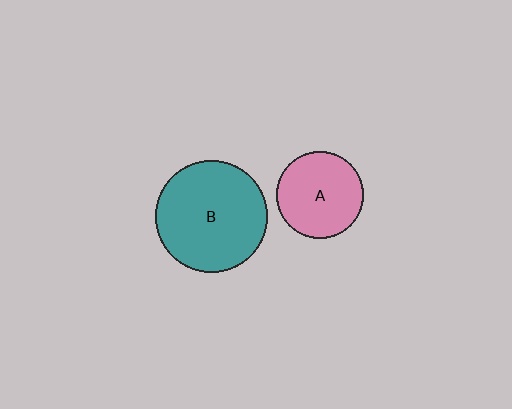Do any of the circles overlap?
No, none of the circles overlap.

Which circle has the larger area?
Circle B (teal).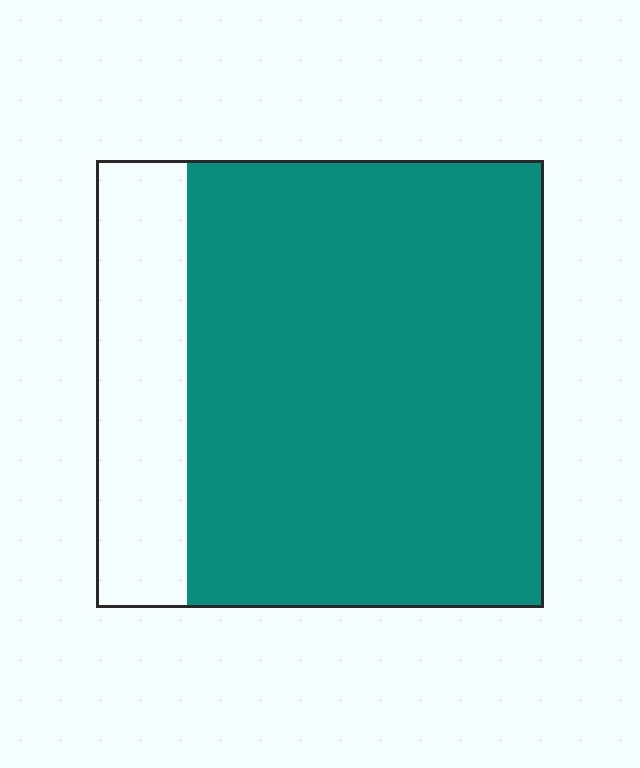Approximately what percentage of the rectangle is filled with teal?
Approximately 80%.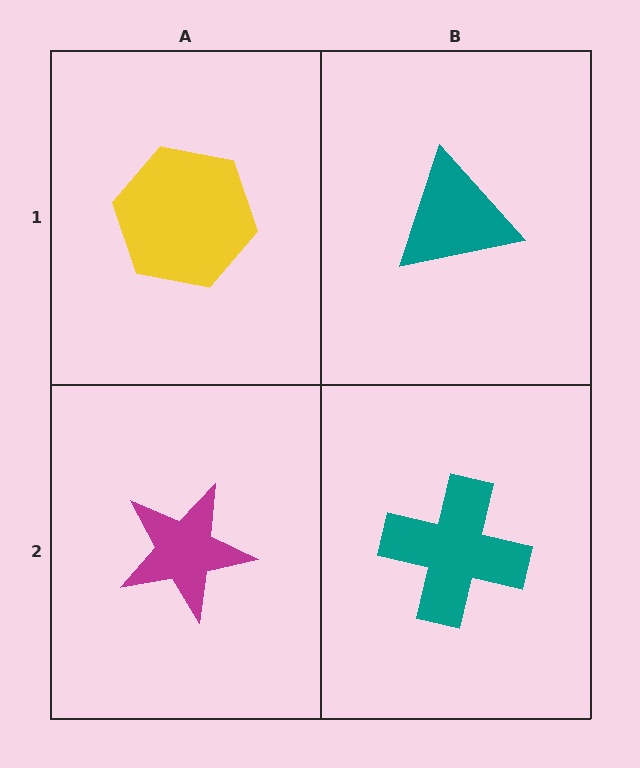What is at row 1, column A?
A yellow hexagon.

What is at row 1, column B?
A teal triangle.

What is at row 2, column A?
A magenta star.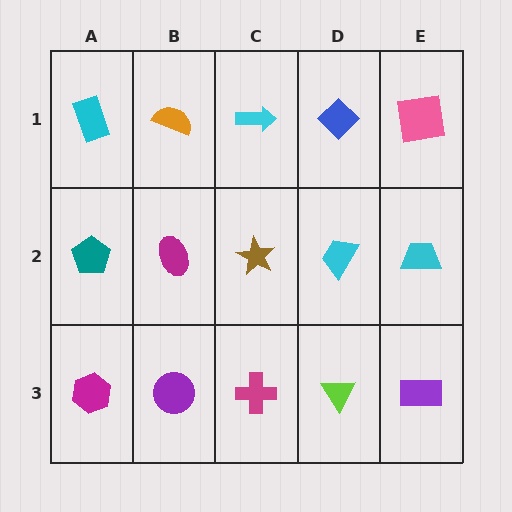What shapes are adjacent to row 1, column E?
A cyan trapezoid (row 2, column E), a blue diamond (row 1, column D).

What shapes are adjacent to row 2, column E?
A pink square (row 1, column E), a purple rectangle (row 3, column E), a cyan trapezoid (row 2, column D).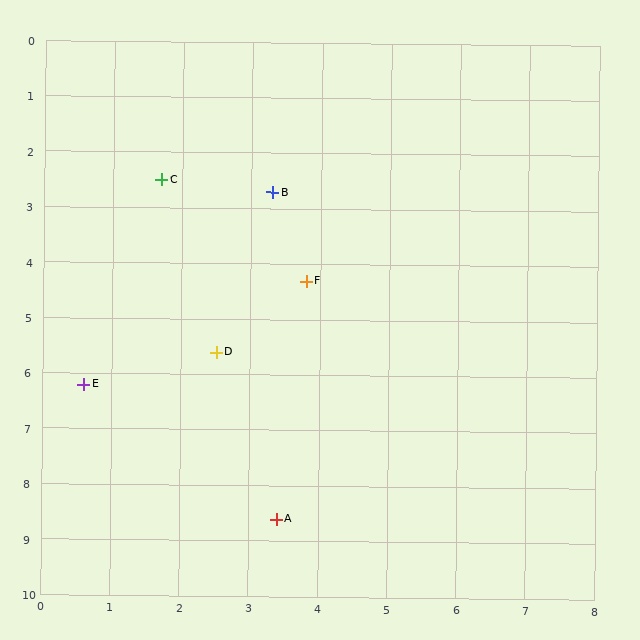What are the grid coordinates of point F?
Point F is at approximately (3.8, 4.3).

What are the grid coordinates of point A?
Point A is at approximately (3.4, 8.6).